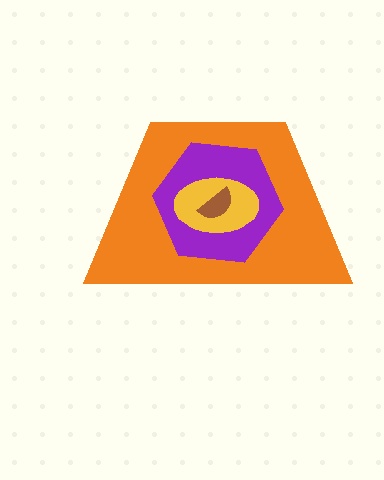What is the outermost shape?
The orange trapezoid.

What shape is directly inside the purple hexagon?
The yellow ellipse.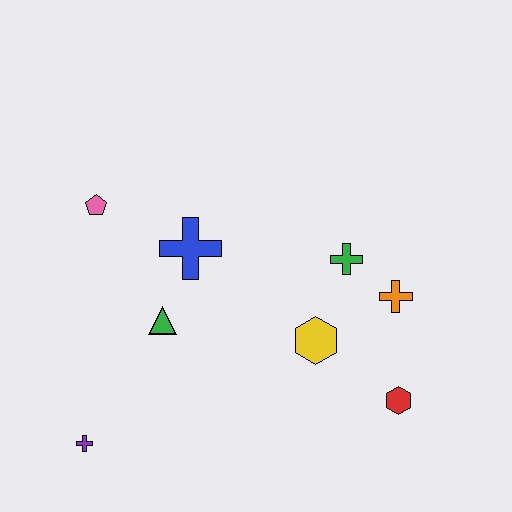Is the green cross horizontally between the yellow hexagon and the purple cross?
No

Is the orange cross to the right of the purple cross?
Yes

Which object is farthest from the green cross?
The purple cross is farthest from the green cross.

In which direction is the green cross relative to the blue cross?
The green cross is to the right of the blue cross.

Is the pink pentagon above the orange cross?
Yes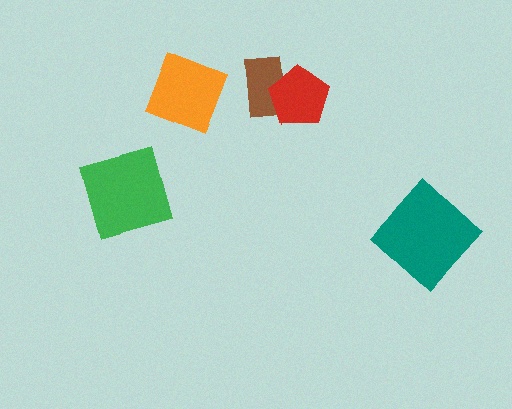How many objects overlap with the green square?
0 objects overlap with the green square.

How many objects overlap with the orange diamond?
0 objects overlap with the orange diamond.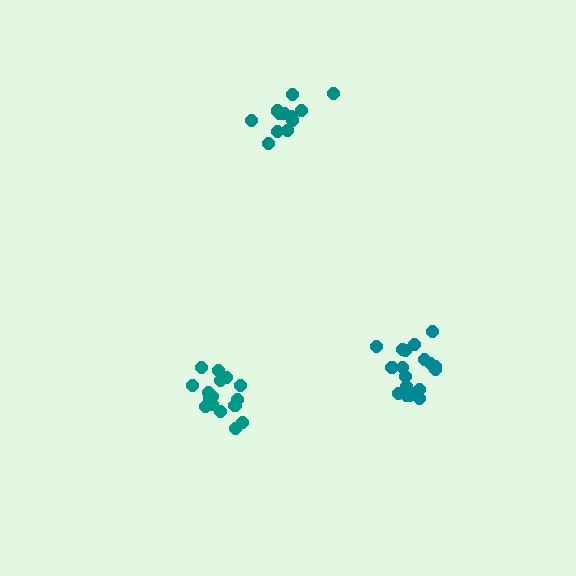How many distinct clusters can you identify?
There are 3 distinct clusters.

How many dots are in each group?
Group 1: 19 dots, Group 2: 17 dots, Group 3: 13 dots (49 total).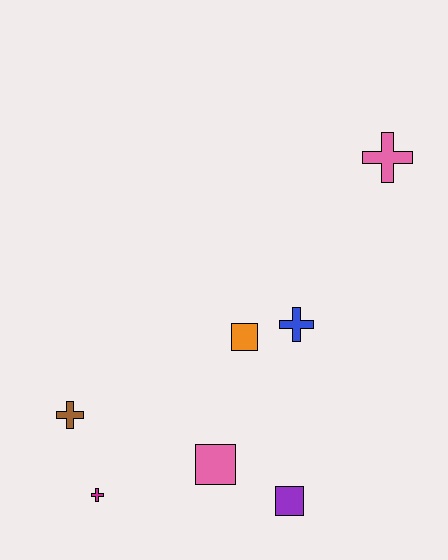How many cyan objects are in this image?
There are no cyan objects.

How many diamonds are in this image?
There are no diamonds.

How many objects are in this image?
There are 7 objects.